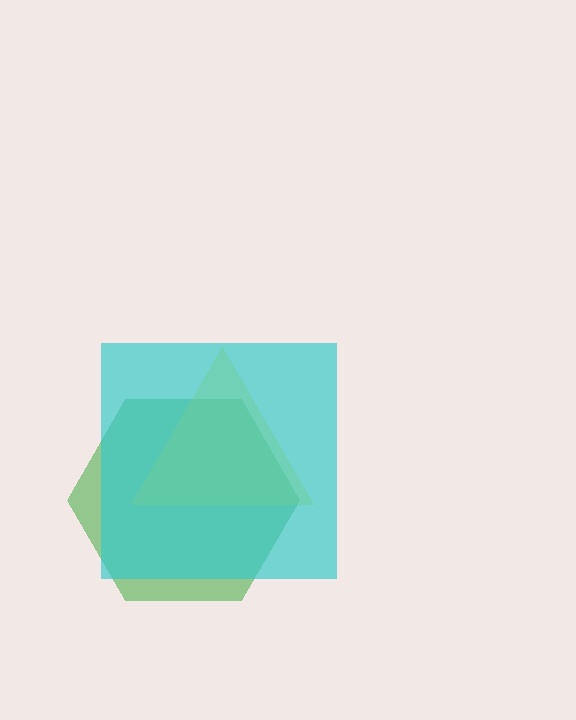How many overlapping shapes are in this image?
There are 3 overlapping shapes in the image.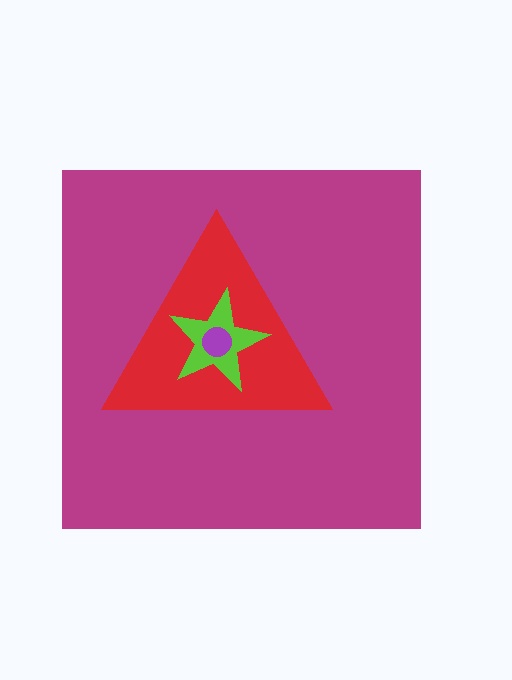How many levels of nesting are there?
4.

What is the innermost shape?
The purple circle.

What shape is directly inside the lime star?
The purple circle.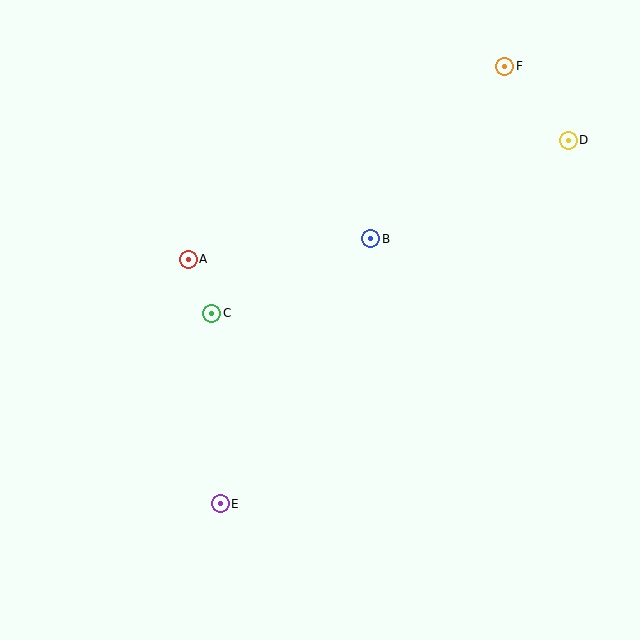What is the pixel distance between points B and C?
The distance between B and C is 176 pixels.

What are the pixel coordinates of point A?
Point A is at (188, 259).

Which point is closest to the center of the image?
Point B at (371, 239) is closest to the center.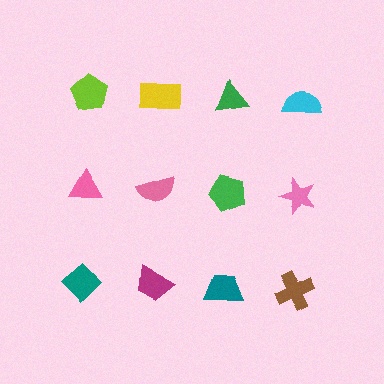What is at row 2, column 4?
A pink star.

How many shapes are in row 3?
4 shapes.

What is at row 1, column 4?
A cyan semicircle.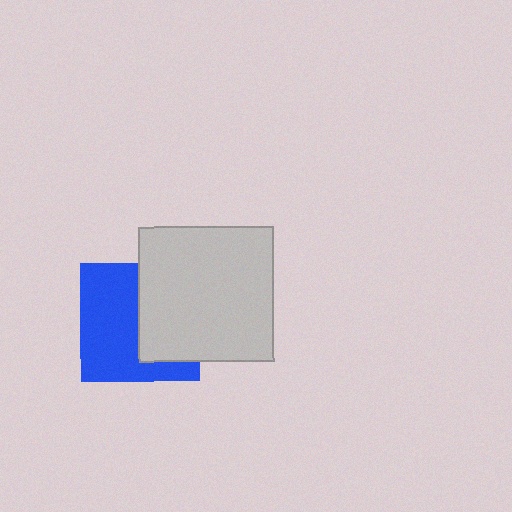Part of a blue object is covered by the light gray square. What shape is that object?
It is a square.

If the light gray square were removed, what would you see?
You would see the complete blue square.